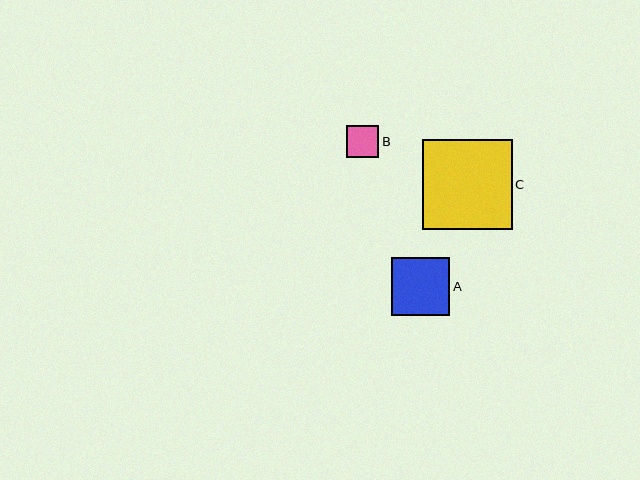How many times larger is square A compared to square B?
Square A is approximately 1.8 times the size of square B.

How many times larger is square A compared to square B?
Square A is approximately 1.8 times the size of square B.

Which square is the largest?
Square C is the largest with a size of approximately 90 pixels.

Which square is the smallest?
Square B is the smallest with a size of approximately 32 pixels.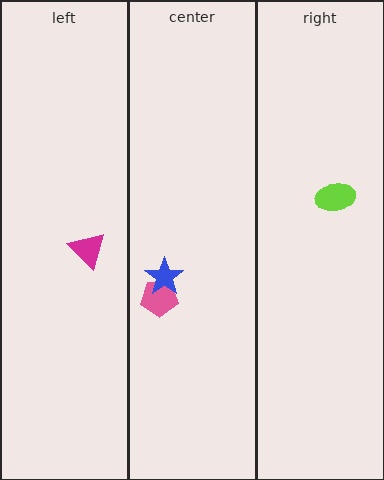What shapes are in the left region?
The magenta triangle.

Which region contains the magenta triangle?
The left region.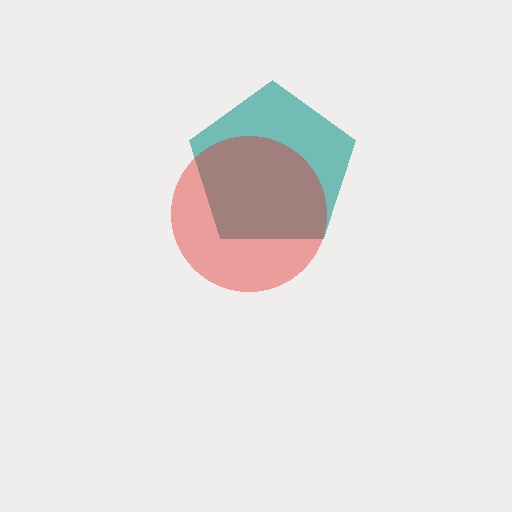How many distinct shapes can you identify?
There are 2 distinct shapes: a teal pentagon, a red circle.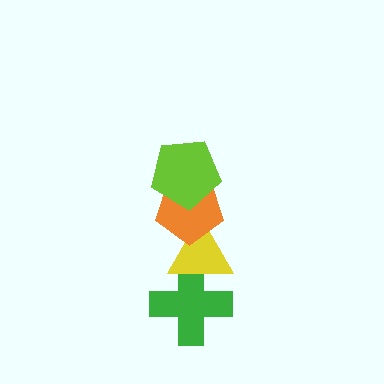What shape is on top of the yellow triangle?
The orange pentagon is on top of the yellow triangle.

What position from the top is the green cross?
The green cross is 4th from the top.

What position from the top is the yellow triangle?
The yellow triangle is 3rd from the top.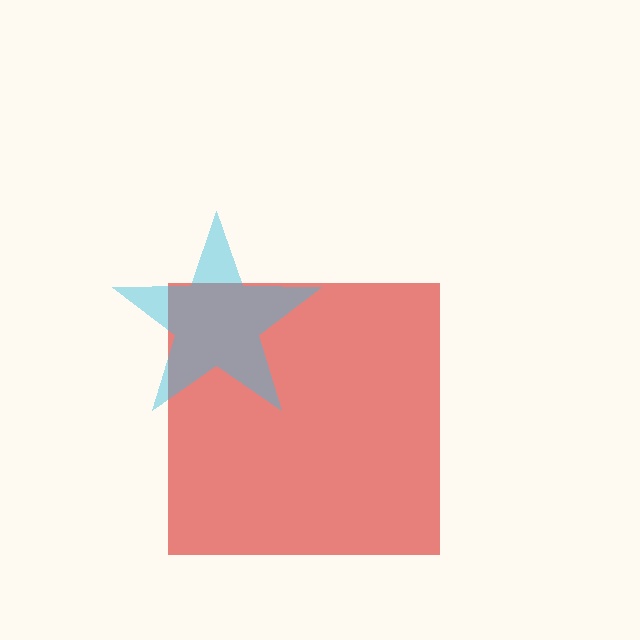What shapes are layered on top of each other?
The layered shapes are: a red square, a cyan star.